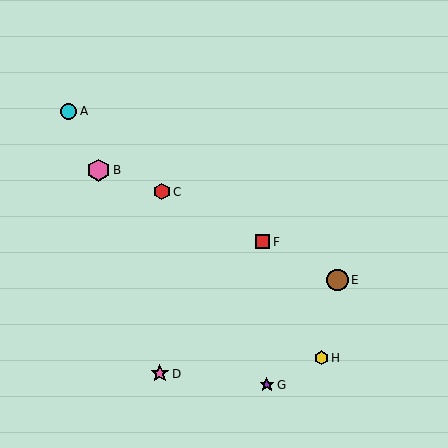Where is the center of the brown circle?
The center of the brown circle is at (338, 280).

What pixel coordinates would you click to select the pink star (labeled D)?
Click at (160, 374) to select the pink star D.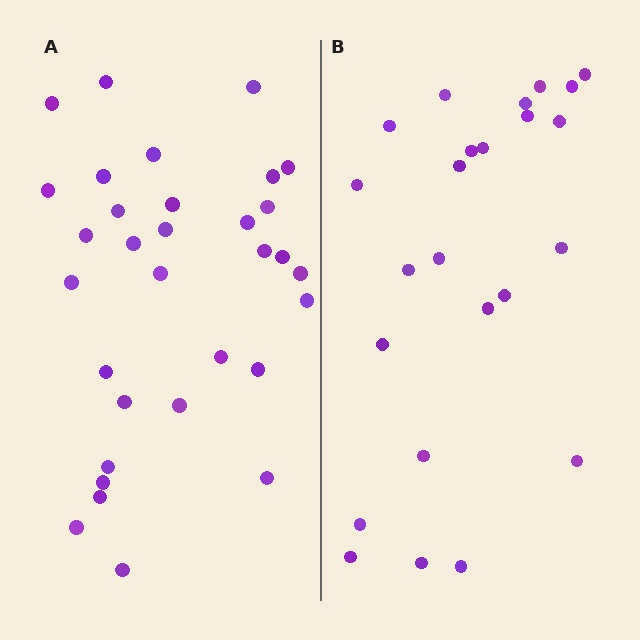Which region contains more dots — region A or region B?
Region A (the left region) has more dots.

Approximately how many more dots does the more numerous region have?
Region A has roughly 8 or so more dots than region B.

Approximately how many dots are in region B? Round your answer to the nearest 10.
About 20 dots. (The exact count is 24, which rounds to 20.)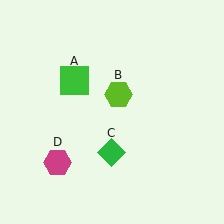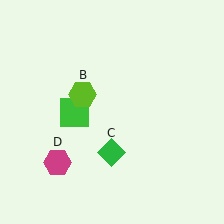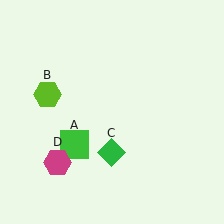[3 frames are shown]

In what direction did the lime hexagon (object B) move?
The lime hexagon (object B) moved left.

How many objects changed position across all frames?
2 objects changed position: green square (object A), lime hexagon (object B).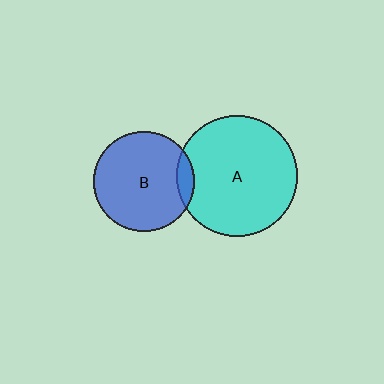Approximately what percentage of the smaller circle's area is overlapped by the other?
Approximately 10%.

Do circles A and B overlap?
Yes.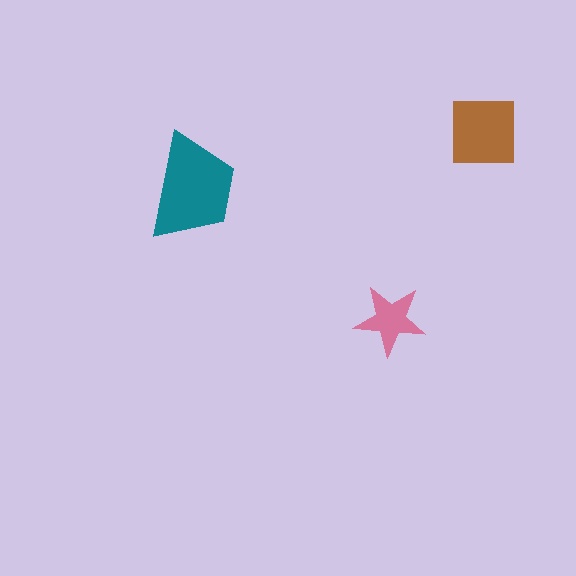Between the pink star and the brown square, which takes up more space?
The brown square.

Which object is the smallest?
The pink star.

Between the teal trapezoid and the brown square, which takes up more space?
The teal trapezoid.